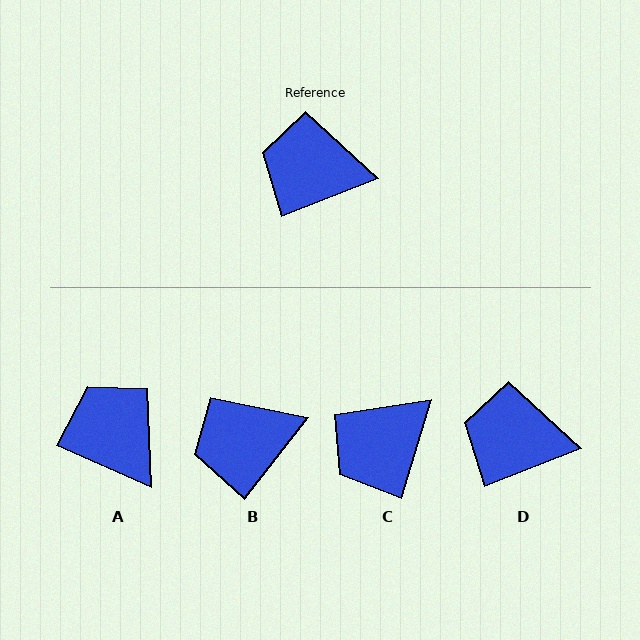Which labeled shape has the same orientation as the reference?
D.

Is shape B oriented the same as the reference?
No, it is off by about 31 degrees.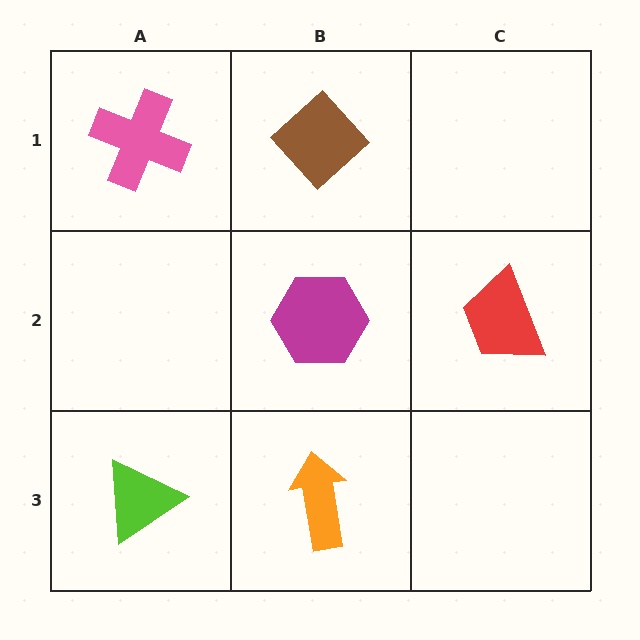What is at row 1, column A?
A pink cross.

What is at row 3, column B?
An orange arrow.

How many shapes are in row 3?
2 shapes.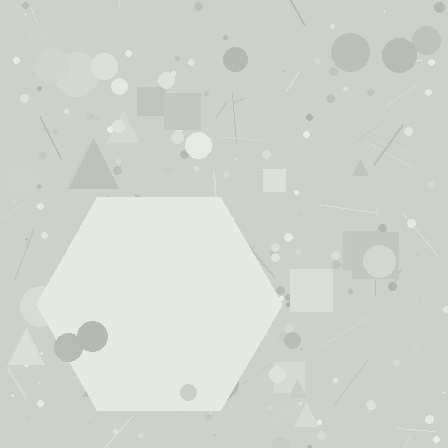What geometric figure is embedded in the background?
A hexagon is embedded in the background.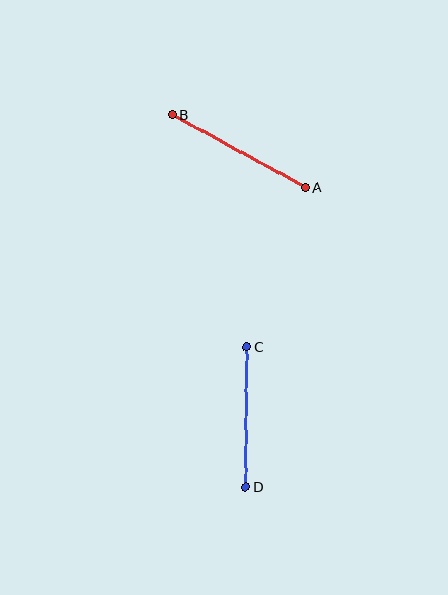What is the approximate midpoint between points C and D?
The midpoint is at approximately (246, 417) pixels.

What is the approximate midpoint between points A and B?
The midpoint is at approximately (239, 151) pixels.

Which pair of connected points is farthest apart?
Points A and B are farthest apart.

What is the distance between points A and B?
The distance is approximately 152 pixels.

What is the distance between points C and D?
The distance is approximately 140 pixels.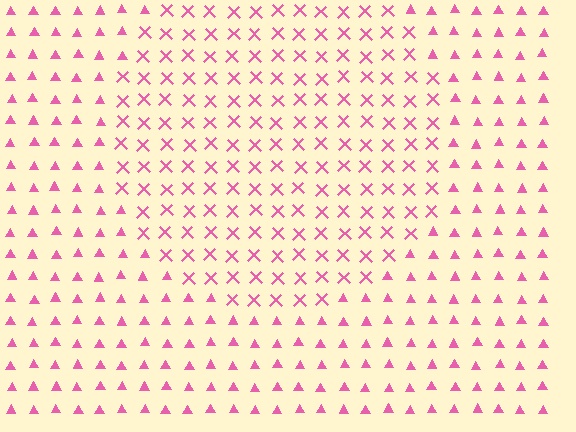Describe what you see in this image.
The image is filled with small pink elements arranged in a uniform grid. A circle-shaped region contains X marks, while the surrounding area contains triangles. The boundary is defined purely by the change in element shape.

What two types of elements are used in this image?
The image uses X marks inside the circle region and triangles outside it.